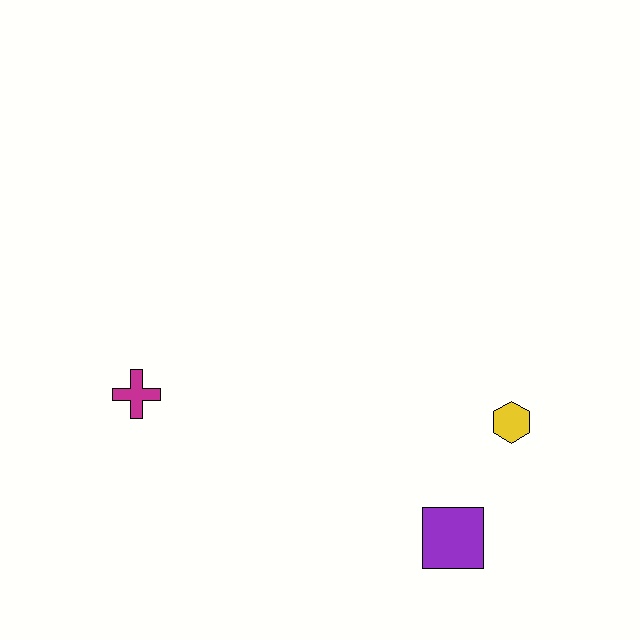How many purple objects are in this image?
There is 1 purple object.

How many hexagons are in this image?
There is 1 hexagon.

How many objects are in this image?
There are 3 objects.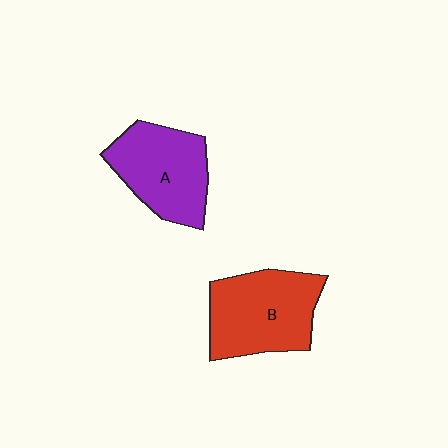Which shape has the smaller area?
Shape A (purple).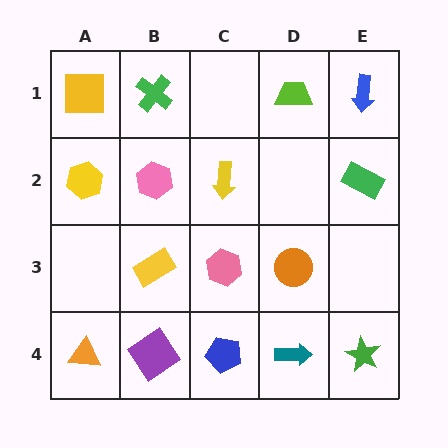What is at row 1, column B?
A green cross.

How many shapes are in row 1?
4 shapes.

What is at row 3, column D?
An orange circle.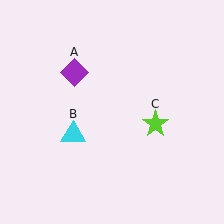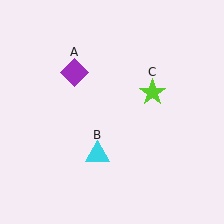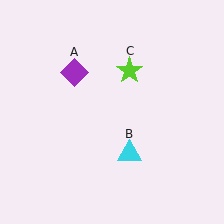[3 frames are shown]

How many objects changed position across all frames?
2 objects changed position: cyan triangle (object B), lime star (object C).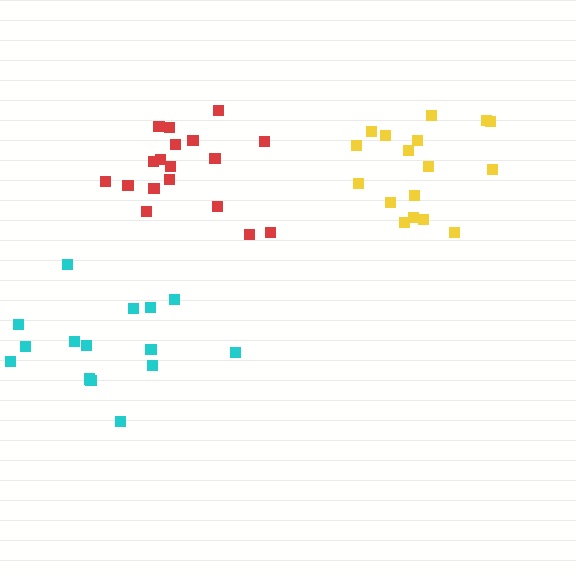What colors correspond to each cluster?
The clusters are colored: red, cyan, yellow.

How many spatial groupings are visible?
There are 3 spatial groupings.